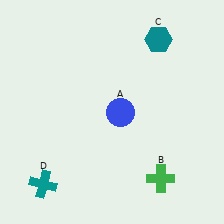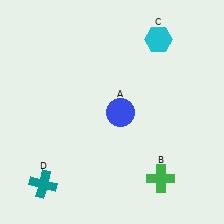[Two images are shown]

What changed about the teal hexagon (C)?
In Image 1, C is teal. In Image 2, it changed to cyan.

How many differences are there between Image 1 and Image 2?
There is 1 difference between the two images.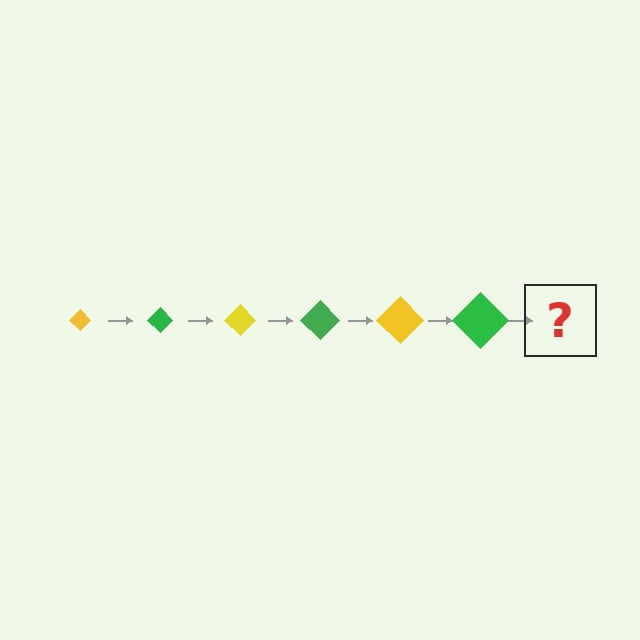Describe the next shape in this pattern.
It should be a yellow diamond, larger than the previous one.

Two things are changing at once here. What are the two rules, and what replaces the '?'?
The two rules are that the diamond grows larger each step and the color cycles through yellow and green. The '?' should be a yellow diamond, larger than the previous one.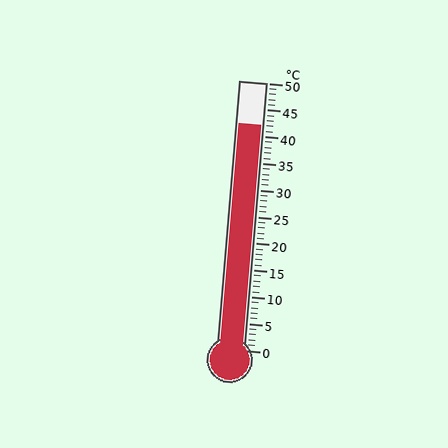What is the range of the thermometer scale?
The thermometer scale ranges from 0°C to 50°C.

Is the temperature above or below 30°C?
The temperature is above 30°C.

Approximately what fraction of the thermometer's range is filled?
The thermometer is filled to approximately 85% of its range.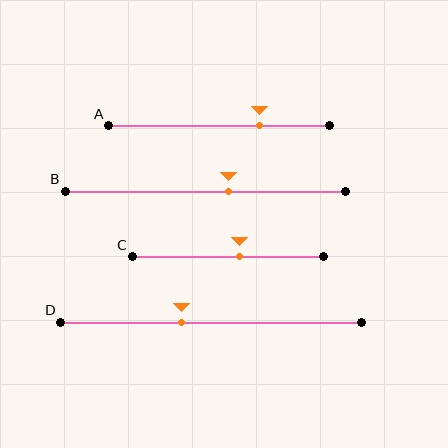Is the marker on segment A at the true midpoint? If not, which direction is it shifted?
No, the marker on segment A is shifted to the right by about 18% of the segment length.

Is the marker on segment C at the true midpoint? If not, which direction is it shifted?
No, the marker on segment C is shifted to the right by about 6% of the segment length.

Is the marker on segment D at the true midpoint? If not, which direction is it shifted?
No, the marker on segment D is shifted to the left by about 10% of the segment length.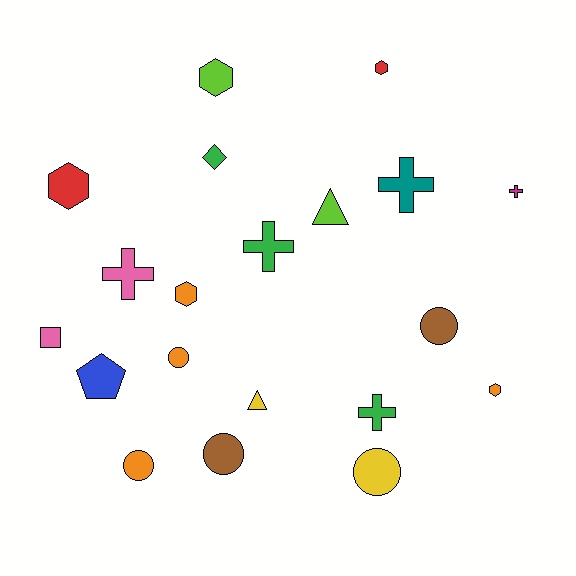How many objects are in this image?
There are 20 objects.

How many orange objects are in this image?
There are 4 orange objects.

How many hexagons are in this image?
There are 5 hexagons.